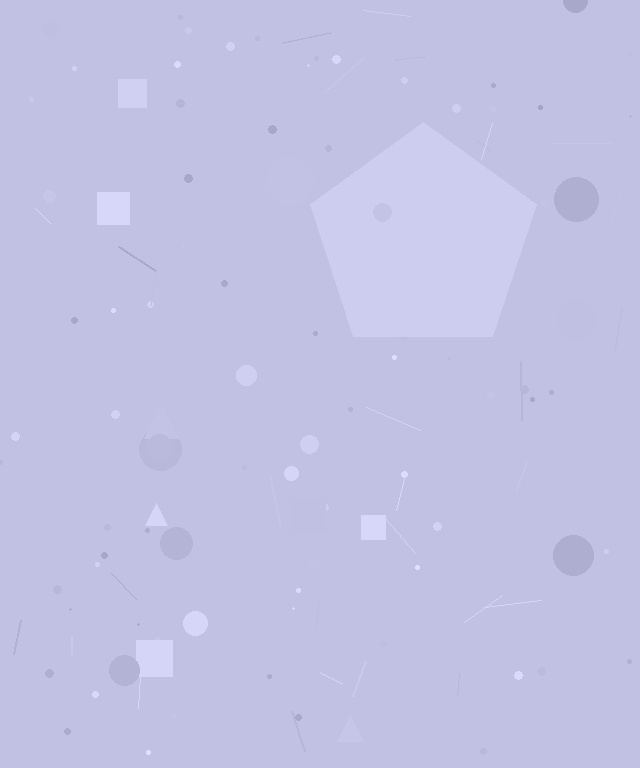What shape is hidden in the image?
A pentagon is hidden in the image.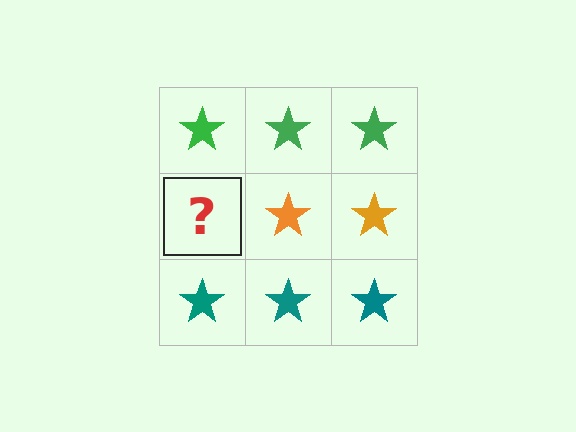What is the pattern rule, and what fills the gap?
The rule is that each row has a consistent color. The gap should be filled with an orange star.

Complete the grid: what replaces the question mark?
The question mark should be replaced with an orange star.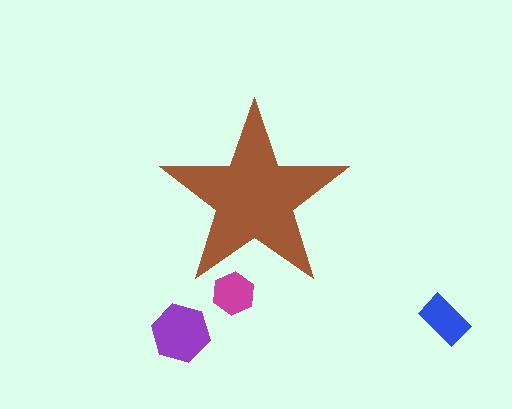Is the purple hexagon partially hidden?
No, the purple hexagon is fully visible.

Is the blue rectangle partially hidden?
No, the blue rectangle is fully visible.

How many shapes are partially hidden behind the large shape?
1 shape is partially hidden.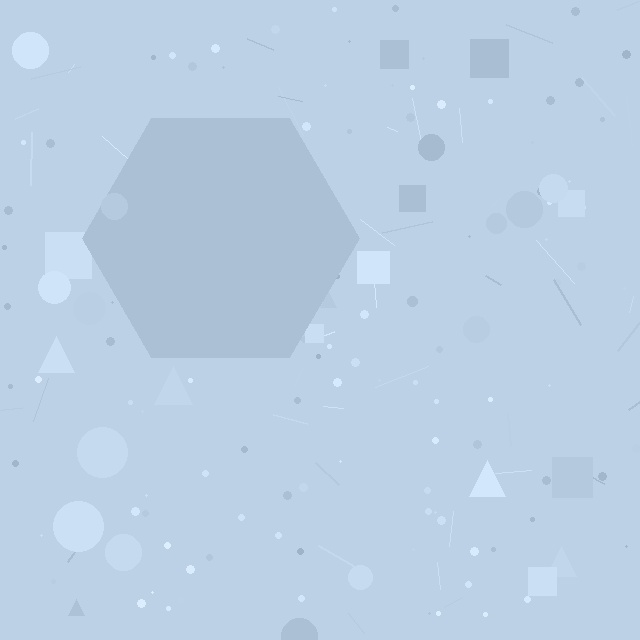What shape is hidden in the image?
A hexagon is hidden in the image.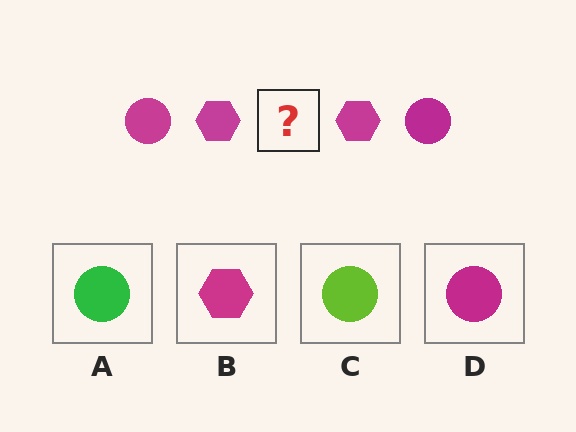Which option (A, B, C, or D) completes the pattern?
D.